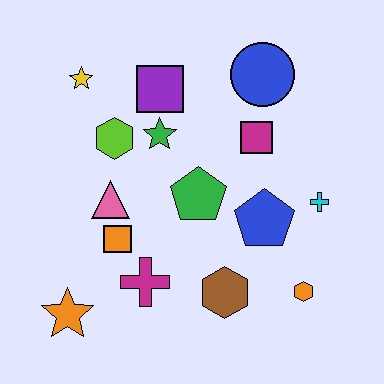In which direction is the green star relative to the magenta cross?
The green star is above the magenta cross.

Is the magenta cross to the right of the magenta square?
No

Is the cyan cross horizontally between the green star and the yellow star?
No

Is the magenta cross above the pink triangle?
No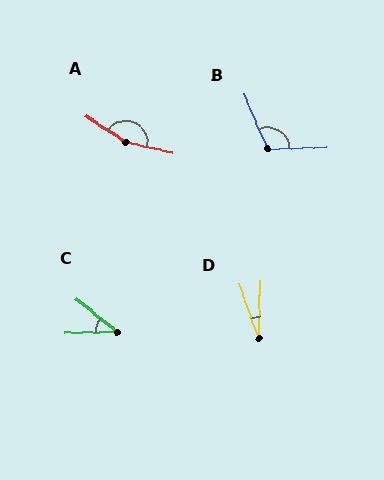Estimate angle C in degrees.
Approximately 41 degrees.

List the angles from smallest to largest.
D (21°), C (41°), B (112°), A (160°).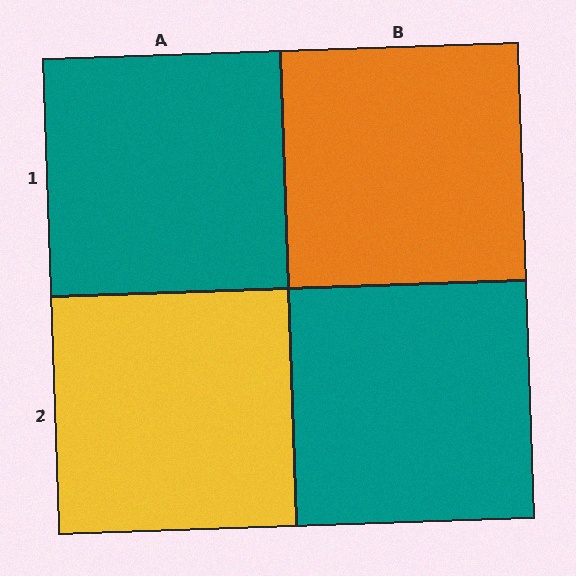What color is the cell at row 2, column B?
Teal.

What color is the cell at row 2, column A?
Yellow.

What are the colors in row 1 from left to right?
Teal, orange.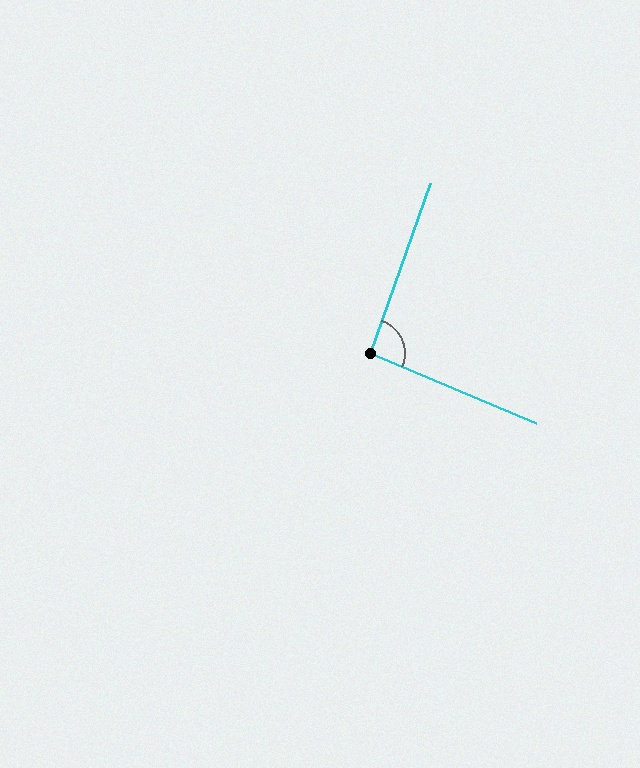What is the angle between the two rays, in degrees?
Approximately 94 degrees.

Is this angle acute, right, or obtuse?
It is approximately a right angle.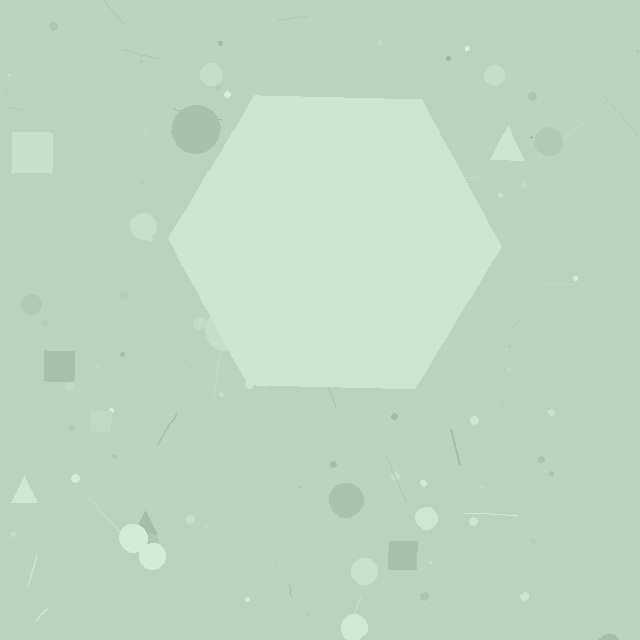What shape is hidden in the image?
A hexagon is hidden in the image.